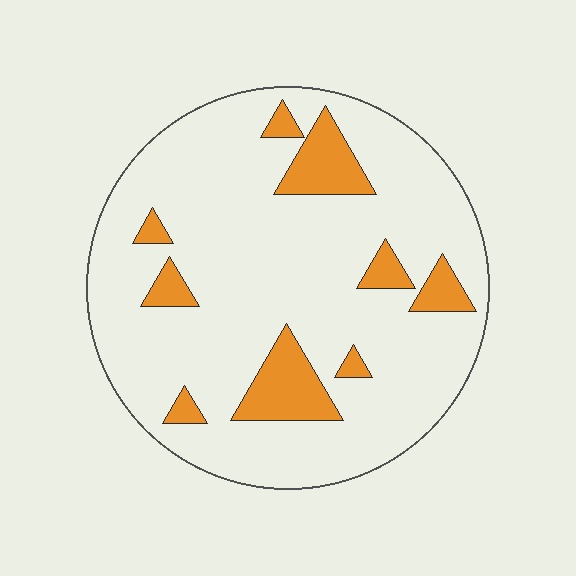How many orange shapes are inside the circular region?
9.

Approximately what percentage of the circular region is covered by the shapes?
Approximately 15%.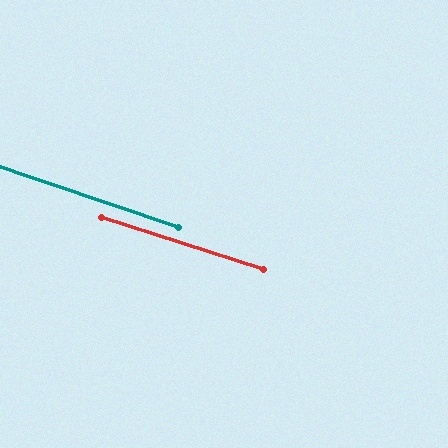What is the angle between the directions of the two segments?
Approximately 1 degree.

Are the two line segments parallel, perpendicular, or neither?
Parallel — their directions differ by only 1.0°.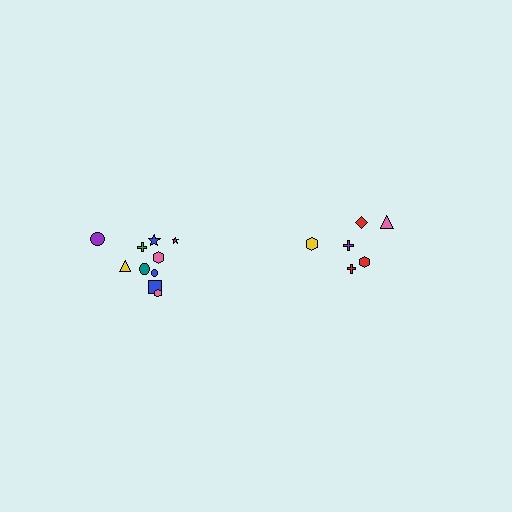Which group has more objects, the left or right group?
The left group.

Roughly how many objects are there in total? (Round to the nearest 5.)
Roughly 15 objects in total.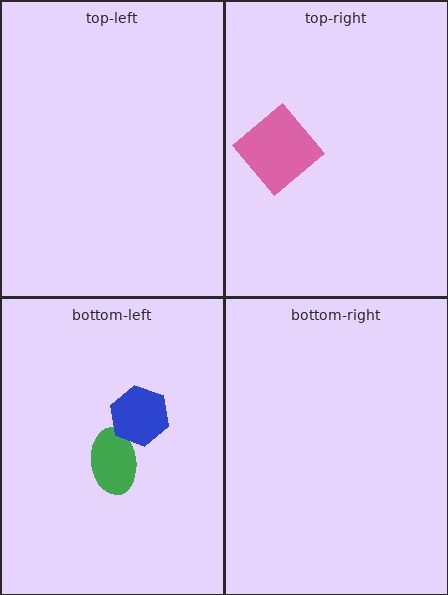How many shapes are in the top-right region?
1.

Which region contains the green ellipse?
The bottom-left region.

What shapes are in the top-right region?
The pink diamond.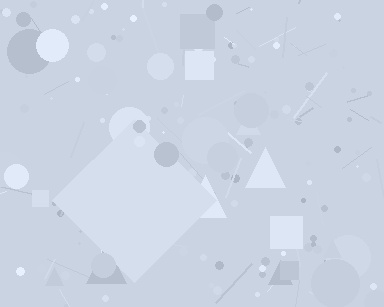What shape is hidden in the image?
A diamond is hidden in the image.